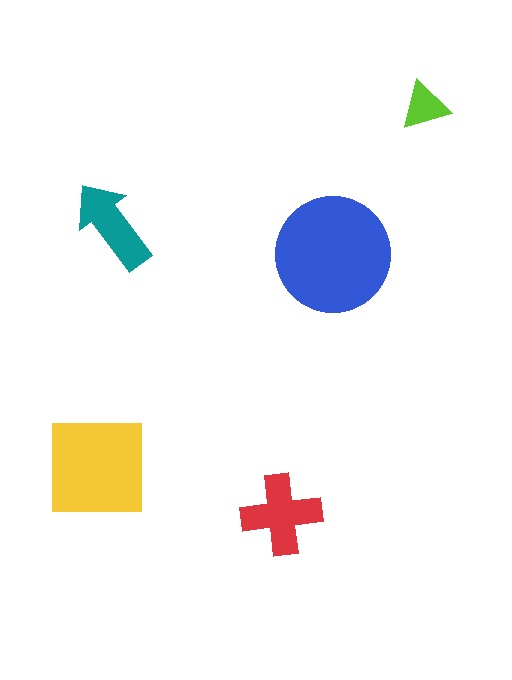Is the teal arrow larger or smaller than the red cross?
Smaller.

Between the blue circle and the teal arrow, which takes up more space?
The blue circle.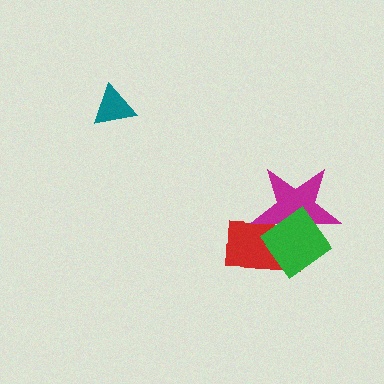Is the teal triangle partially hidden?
No, no other shape covers it.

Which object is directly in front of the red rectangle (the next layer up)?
The magenta star is directly in front of the red rectangle.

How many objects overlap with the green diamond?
2 objects overlap with the green diamond.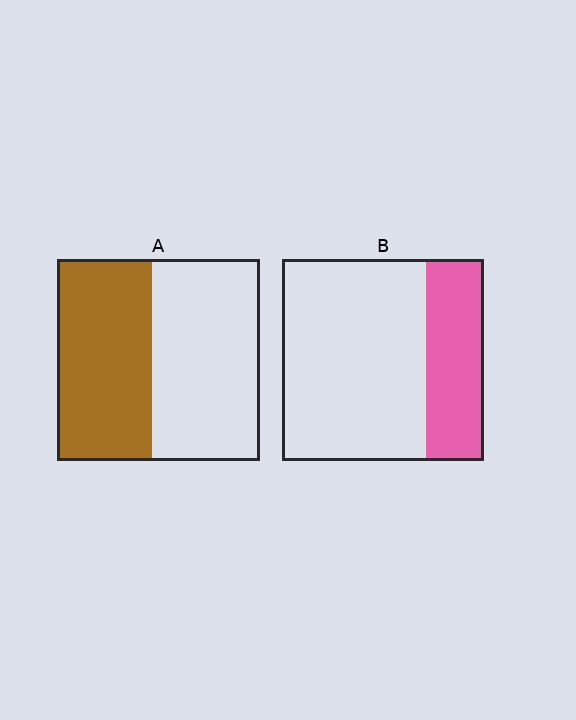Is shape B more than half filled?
No.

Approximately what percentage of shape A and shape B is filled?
A is approximately 45% and B is approximately 30%.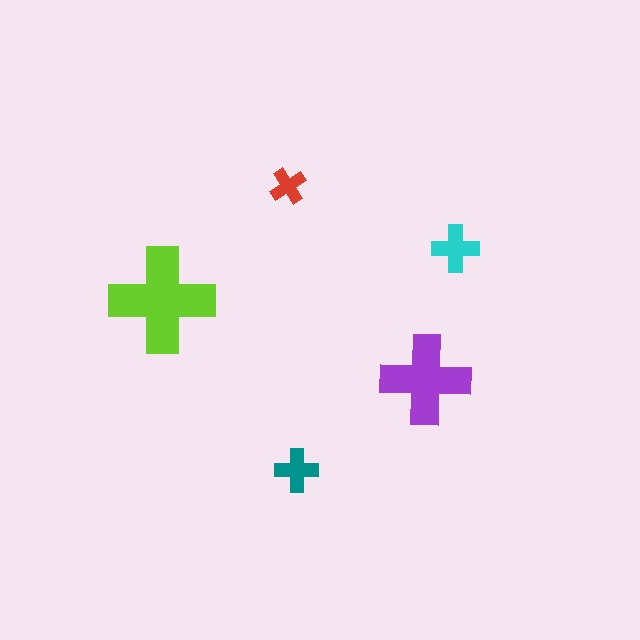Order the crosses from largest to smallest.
the lime one, the purple one, the cyan one, the teal one, the red one.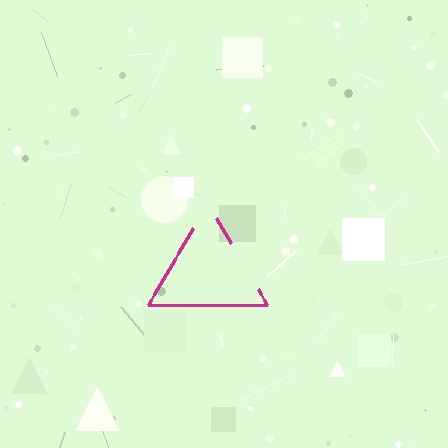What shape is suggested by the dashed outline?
The dashed outline suggests a triangle.